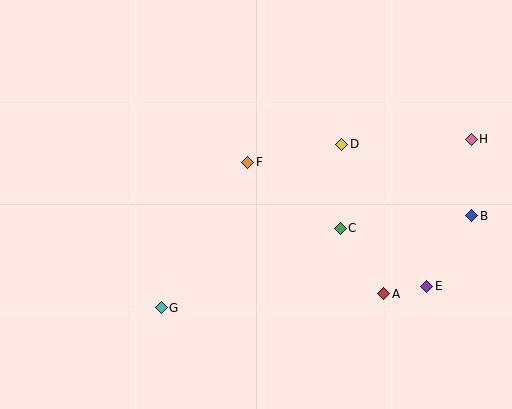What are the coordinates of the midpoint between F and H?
The midpoint between F and H is at (359, 151).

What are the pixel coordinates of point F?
Point F is at (248, 162).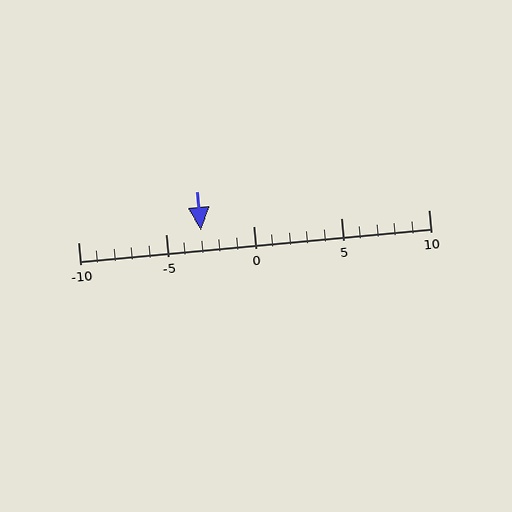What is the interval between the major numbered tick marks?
The major tick marks are spaced 5 units apart.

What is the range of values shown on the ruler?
The ruler shows values from -10 to 10.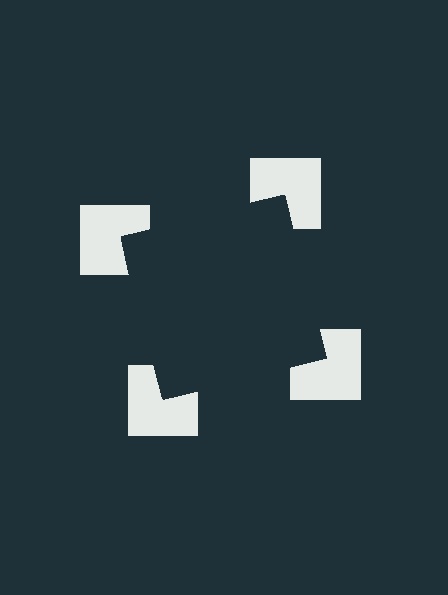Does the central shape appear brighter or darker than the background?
It typically appears slightly darker than the background, even though no actual brightness change is drawn.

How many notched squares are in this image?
There are 4 — one at each vertex of the illusory square.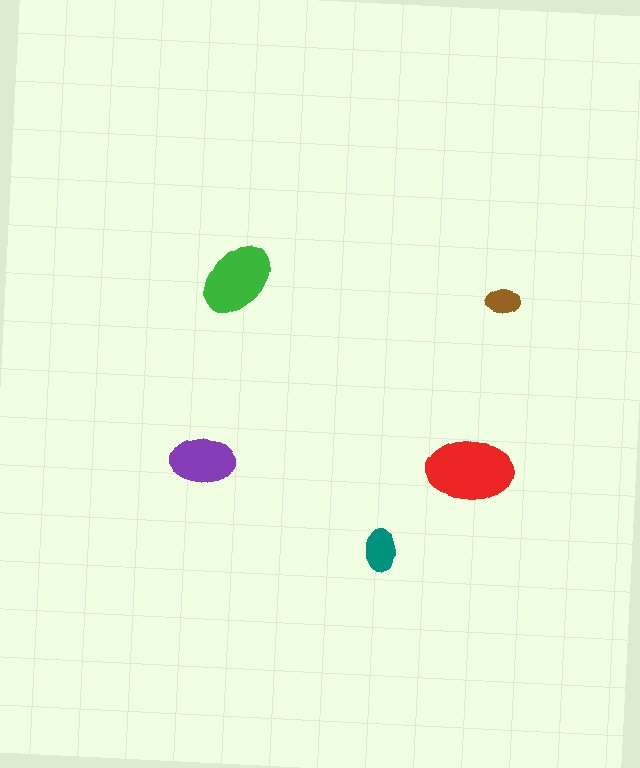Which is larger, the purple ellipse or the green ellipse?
The green one.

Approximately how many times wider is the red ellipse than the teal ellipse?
About 2 times wider.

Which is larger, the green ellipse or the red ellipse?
The red one.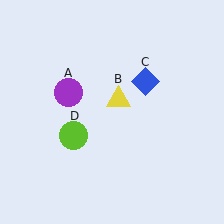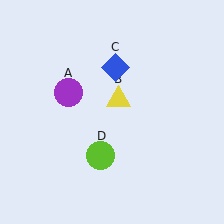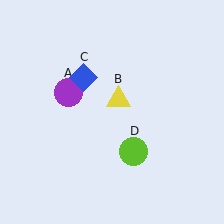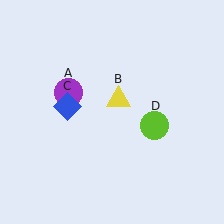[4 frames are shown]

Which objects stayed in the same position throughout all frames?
Purple circle (object A) and yellow triangle (object B) remained stationary.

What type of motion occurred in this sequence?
The blue diamond (object C), lime circle (object D) rotated counterclockwise around the center of the scene.